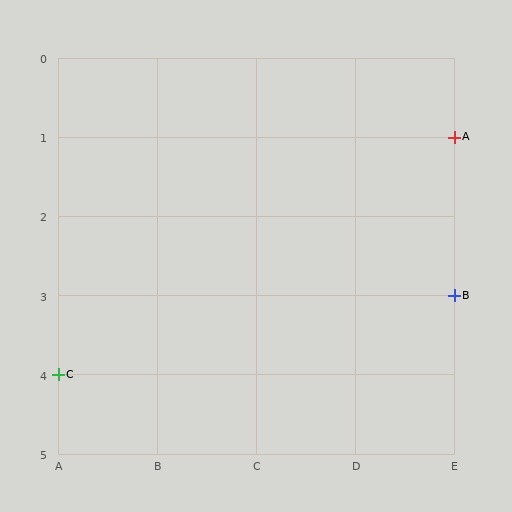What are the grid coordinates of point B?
Point B is at grid coordinates (E, 3).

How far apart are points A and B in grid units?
Points A and B are 2 rows apart.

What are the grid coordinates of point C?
Point C is at grid coordinates (A, 4).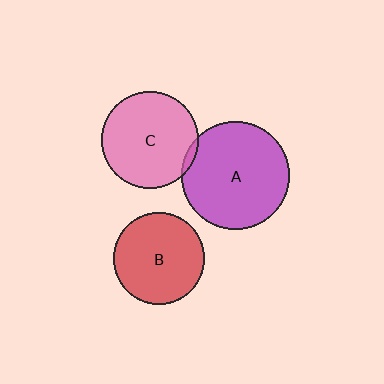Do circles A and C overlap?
Yes.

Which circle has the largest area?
Circle A (purple).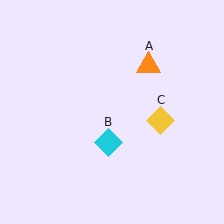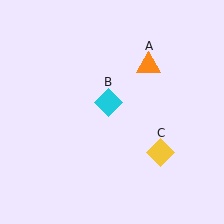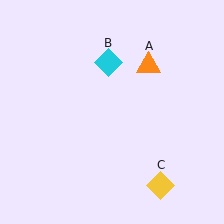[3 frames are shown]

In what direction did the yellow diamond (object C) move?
The yellow diamond (object C) moved down.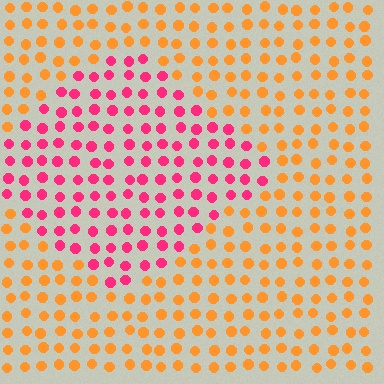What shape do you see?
I see a diamond.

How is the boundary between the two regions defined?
The boundary is defined purely by a slight shift in hue (about 54 degrees). Spacing, size, and orientation are identical on both sides.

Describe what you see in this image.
The image is filled with small orange elements in a uniform arrangement. A diamond-shaped region is visible where the elements are tinted to a slightly different hue, forming a subtle color boundary.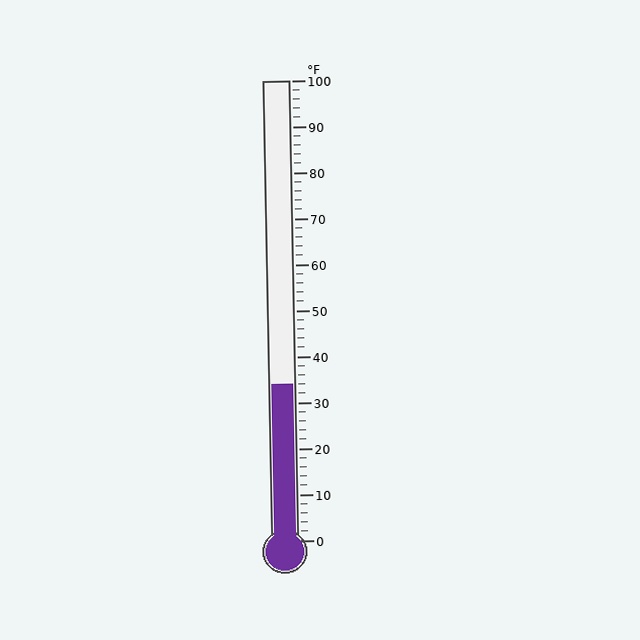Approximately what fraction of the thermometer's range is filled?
The thermometer is filled to approximately 35% of its range.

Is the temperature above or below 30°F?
The temperature is above 30°F.